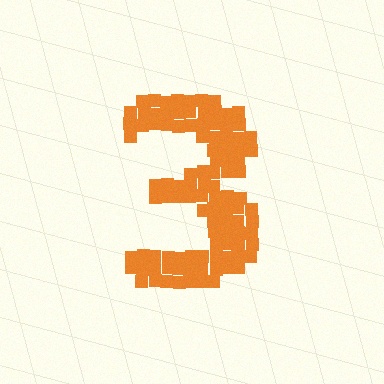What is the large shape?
The large shape is the digit 3.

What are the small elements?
The small elements are squares.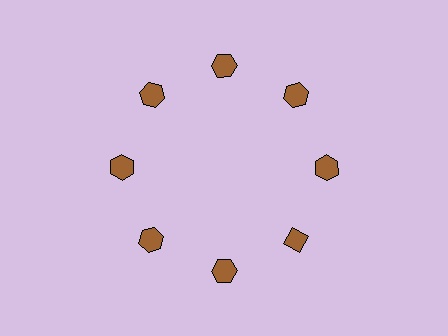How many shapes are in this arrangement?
There are 8 shapes arranged in a ring pattern.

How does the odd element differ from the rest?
It has a different shape: diamond instead of hexagon.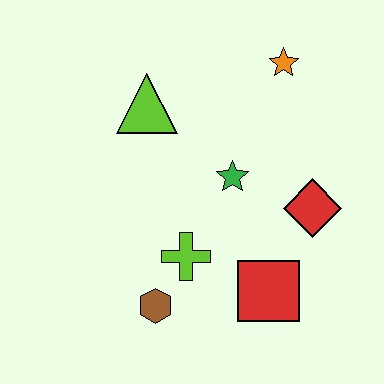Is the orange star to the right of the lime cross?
Yes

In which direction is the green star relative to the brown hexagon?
The green star is above the brown hexagon.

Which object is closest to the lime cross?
The brown hexagon is closest to the lime cross.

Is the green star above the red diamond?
Yes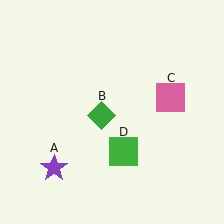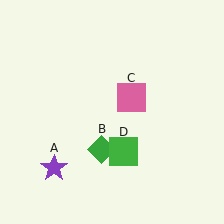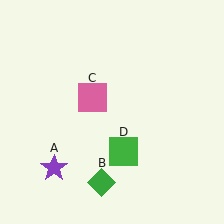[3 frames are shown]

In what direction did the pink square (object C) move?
The pink square (object C) moved left.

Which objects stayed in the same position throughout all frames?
Purple star (object A) and green square (object D) remained stationary.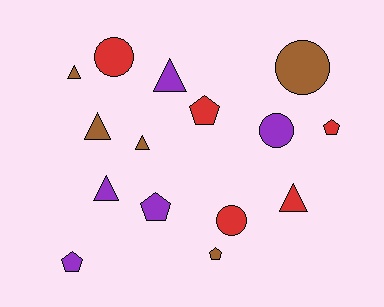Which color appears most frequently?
Brown, with 5 objects.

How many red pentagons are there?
There are 2 red pentagons.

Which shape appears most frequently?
Triangle, with 6 objects.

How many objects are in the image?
There are 15 objects.